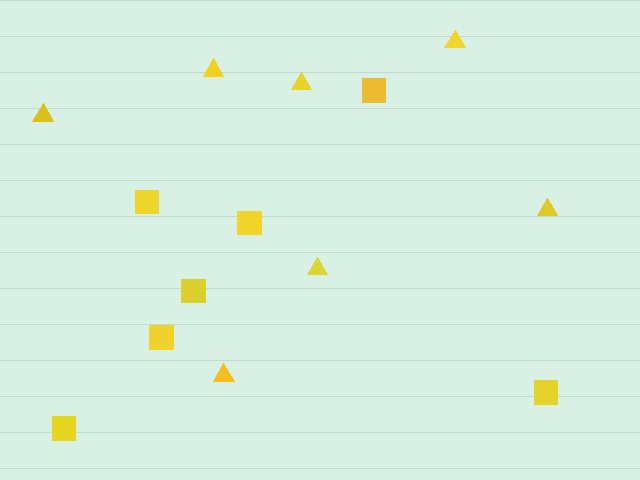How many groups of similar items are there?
There are 2 groups: one group of squares (7) and one group of triangles (7).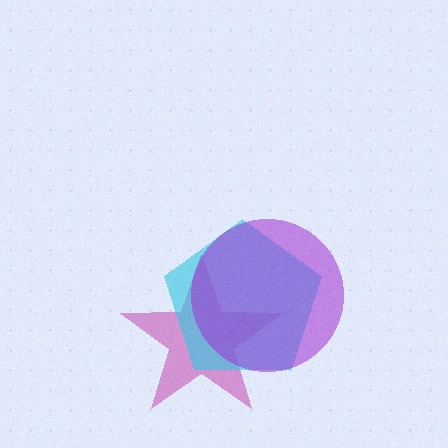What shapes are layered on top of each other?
The layered shapes are: a magenta star, a cyan pentagon, a purple circle.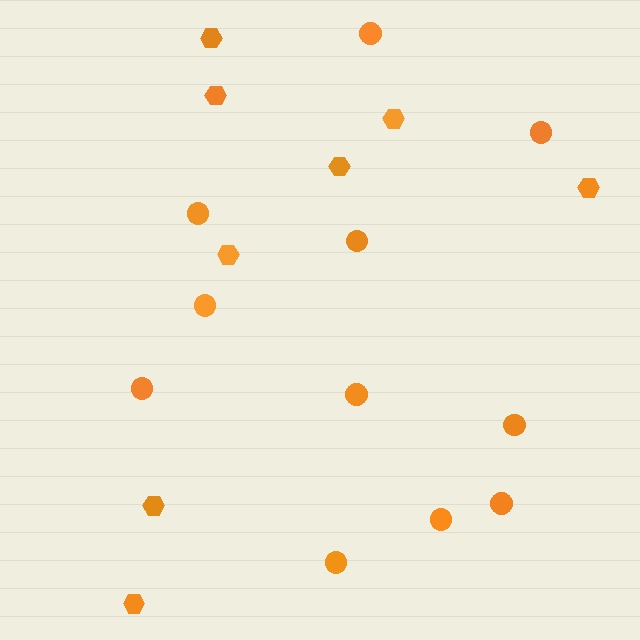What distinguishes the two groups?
There are 2 groups: one group of circles (11) and one group of hexagons (8).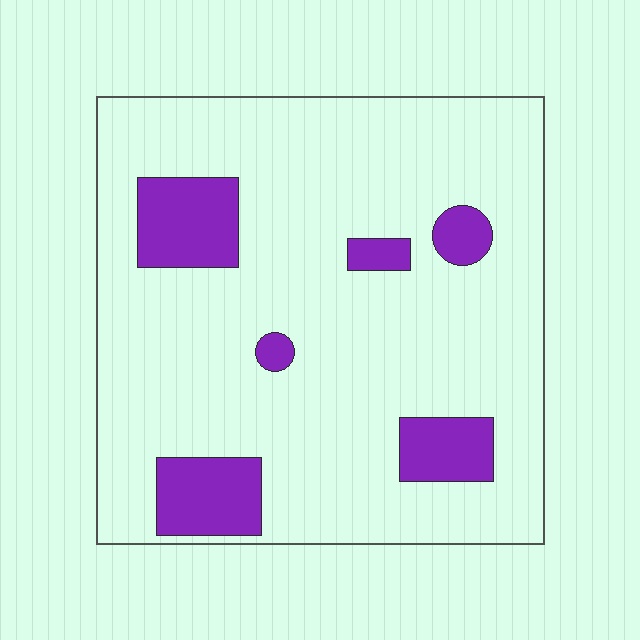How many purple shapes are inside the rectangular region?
6.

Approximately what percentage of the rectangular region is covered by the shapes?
Approximately 15%.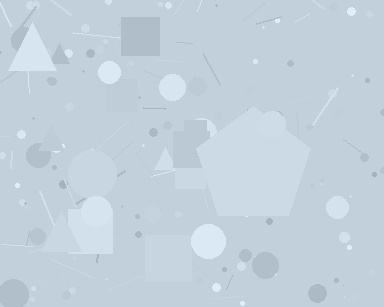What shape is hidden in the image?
A pentagon is hidden in the image.